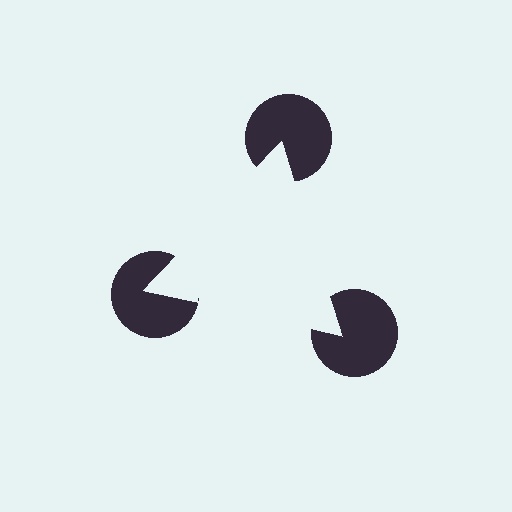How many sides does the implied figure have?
3 sides.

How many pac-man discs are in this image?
There are 3 — one at each vertex of the illusory triangle.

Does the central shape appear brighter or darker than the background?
It typically appears slightly brighter than the background, even though no actual brightness change is drawn.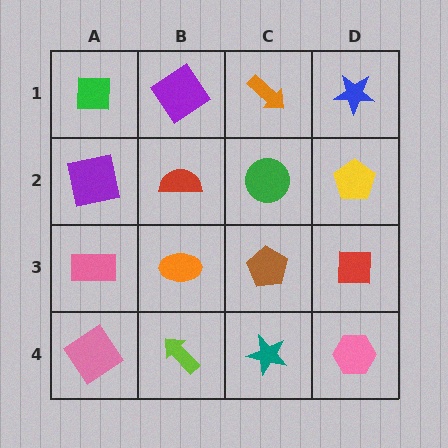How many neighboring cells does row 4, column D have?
2.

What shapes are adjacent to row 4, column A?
A pink rectangle (row 3, column A), a lime arrow (row 4, column B).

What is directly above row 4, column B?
An orange ellipse.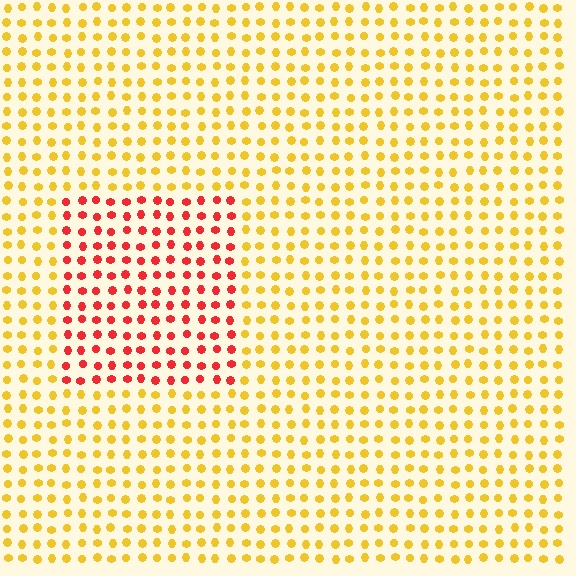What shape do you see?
I see a rectangle.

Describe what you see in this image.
The image is filled with small yellow elements in a uniform arrangement. A rectangle-shaped region is visible where the elements are tinted to a slightly different hue, forming a subtle color boundary.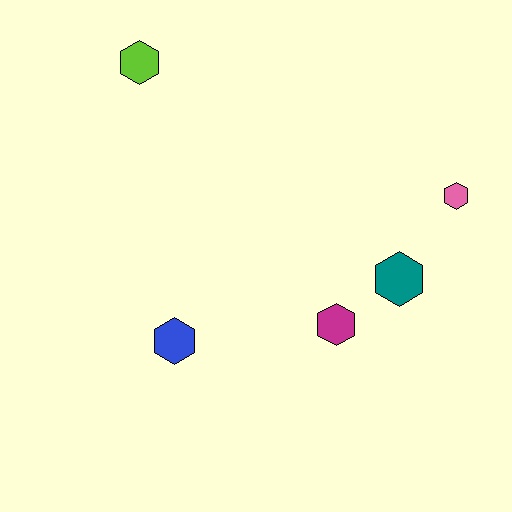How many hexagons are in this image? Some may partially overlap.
There are 5 hexagons.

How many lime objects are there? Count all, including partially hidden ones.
There is 1 lime object.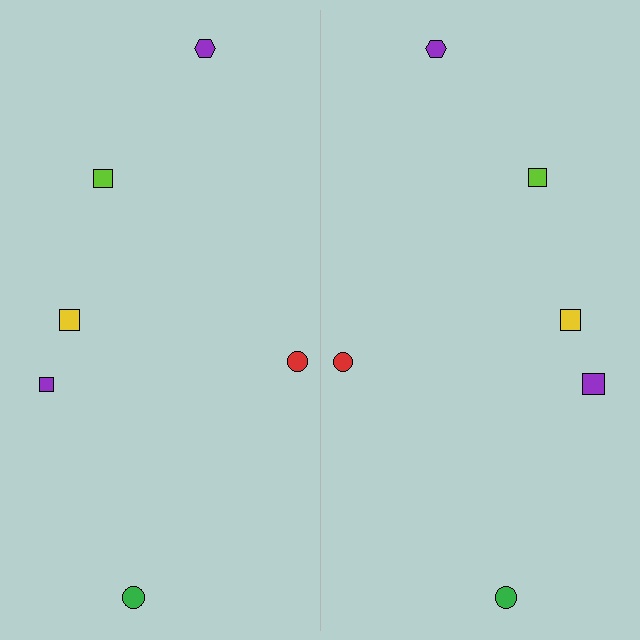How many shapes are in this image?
There are 12 shapes in this image.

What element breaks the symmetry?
The purple square on the right side has a different size than its mirror counterpart.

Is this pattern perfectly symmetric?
No, the pattern is not perfectly symmetric. The purple square on the right side has a different size than its mirror counterpart.